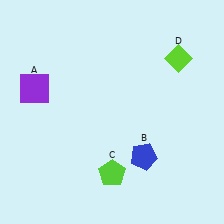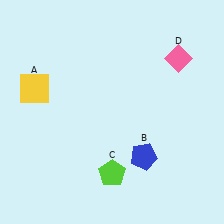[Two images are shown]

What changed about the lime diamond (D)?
In Image 1, D is lime. In Image 2, it changed to pink.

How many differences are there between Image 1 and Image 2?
There are 2 differences between the two images.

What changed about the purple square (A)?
In Image 1, A is purple. In Image 2, it changed to yellow.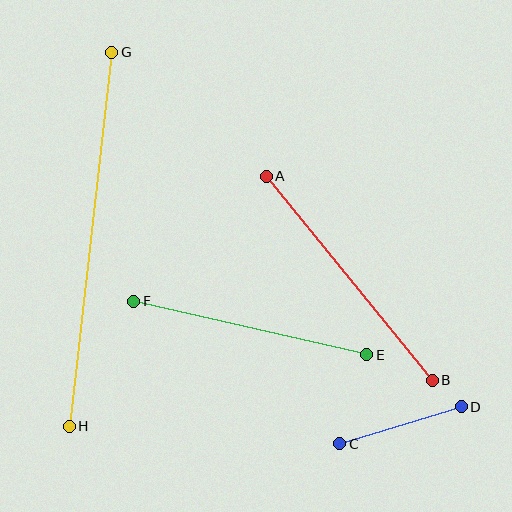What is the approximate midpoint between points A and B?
The midpoint is at approximately (349, 278) pixels.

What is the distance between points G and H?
The distance is approximately 377 pixels.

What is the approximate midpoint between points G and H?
The midpoint is at approximately (90, 239) pixels.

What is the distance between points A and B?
The distance is approximately 263 pixels.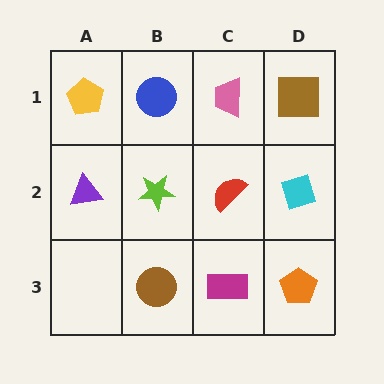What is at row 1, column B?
A blue circle.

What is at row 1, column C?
A pink trapezoid.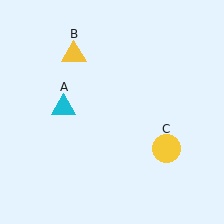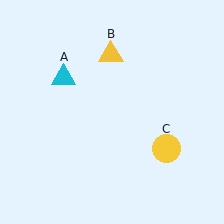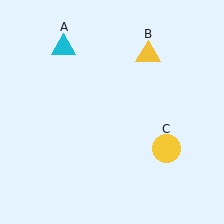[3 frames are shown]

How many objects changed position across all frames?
2 objects changed position: cyan triangle (object A), yellow triangle (object B).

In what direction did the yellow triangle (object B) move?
The yellow triangle (object B) moved right.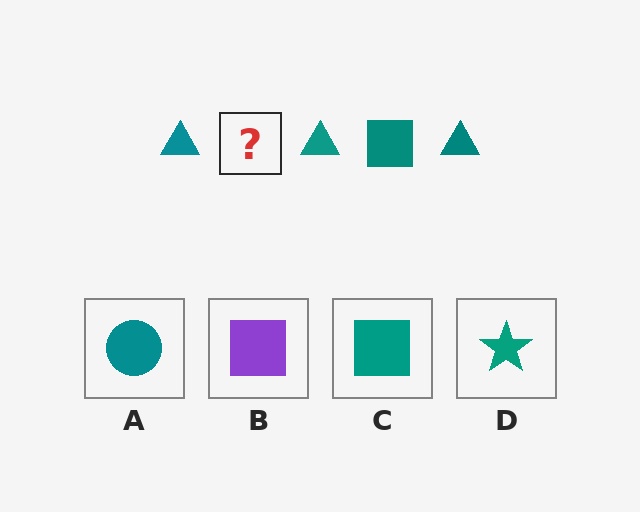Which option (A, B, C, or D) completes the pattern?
C.